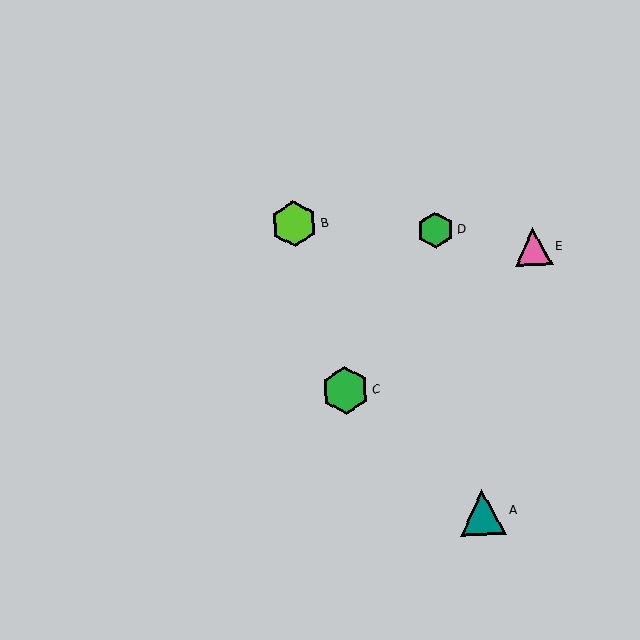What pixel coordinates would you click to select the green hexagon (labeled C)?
Click at (345, 391) to select the green hexagon C.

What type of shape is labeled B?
Shape B is a lime hexagon.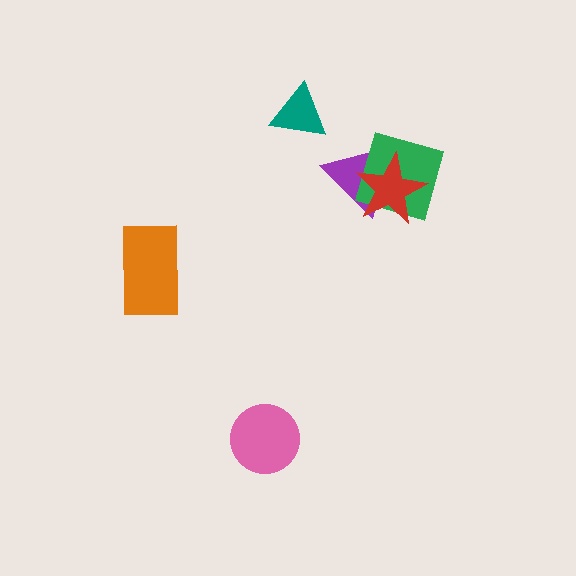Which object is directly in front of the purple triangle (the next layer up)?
The green square is directly in front of the purple triangle.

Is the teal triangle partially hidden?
No, no other shape covers it.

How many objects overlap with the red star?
2 objects overlap with the red star.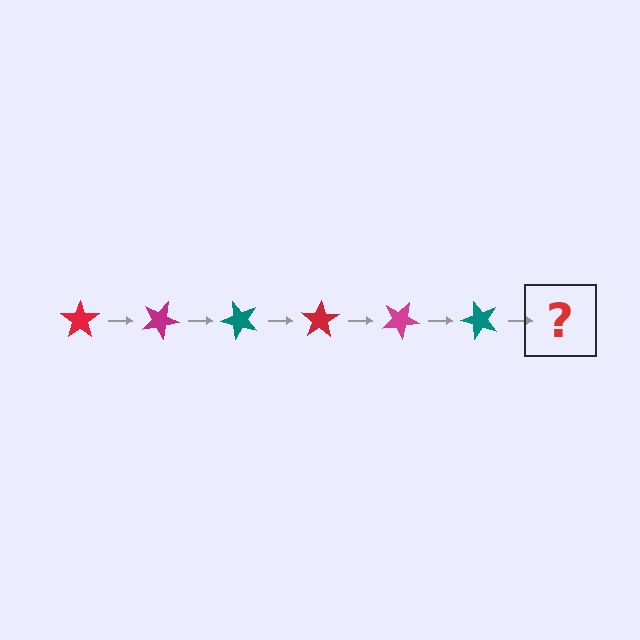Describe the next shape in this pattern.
It should be a red star, rotated 150 degrees from the start.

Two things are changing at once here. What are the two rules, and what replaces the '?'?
The two rules are that it rotates 25 degrees each step and the color cycles through red, magenta, and teal. The '?' should be a red star, rotated 150 degrees from the start.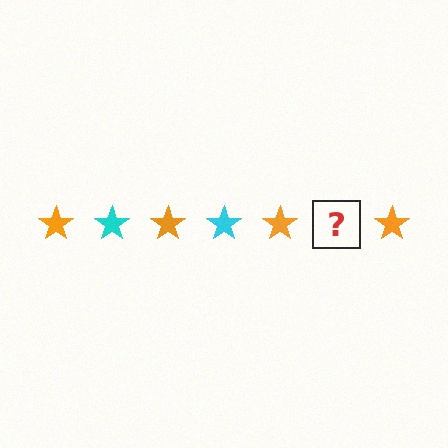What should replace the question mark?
The question mark should be replaced with a cyan star.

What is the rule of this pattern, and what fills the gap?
The rule is that the pattern cycles through orange, cyan stars. The gap should be filled with a cyan star.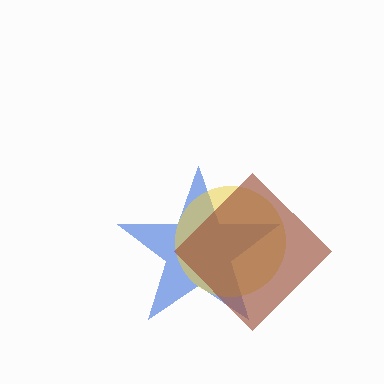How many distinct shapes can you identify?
There are 3 distinct shapes: a blue star, a yellow circle, a brown diamond.